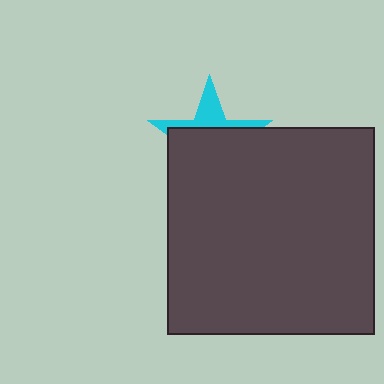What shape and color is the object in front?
The object in front is a dark gray square.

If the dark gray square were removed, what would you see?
You would see the complete cyan star.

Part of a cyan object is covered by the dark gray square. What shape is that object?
It is a star.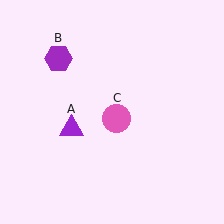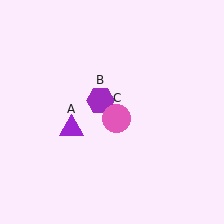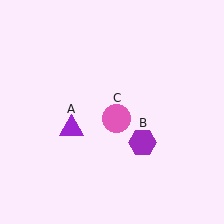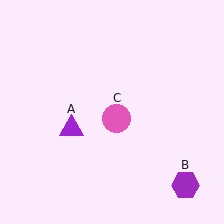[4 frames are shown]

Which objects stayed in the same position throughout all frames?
Purple triangle (object A) and pink circle (object C) remained stationary.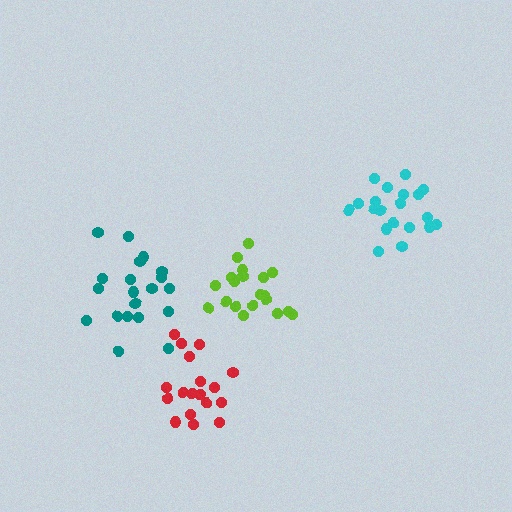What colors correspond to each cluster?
The clusters are colored: lime, cyan, red, teal.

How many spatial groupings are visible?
There are 4 spatial groupings.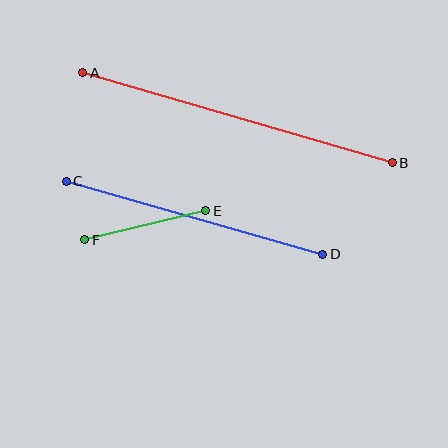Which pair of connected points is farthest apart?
Points A and B are farthest apart.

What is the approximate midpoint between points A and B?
The midpoint is at approximately (238, 118) pixels.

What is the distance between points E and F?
The distance is approximately 125 pixels.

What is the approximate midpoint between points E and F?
The midpoint is at approximately (145, 225) pixels.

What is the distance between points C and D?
The distance is approximately 267 pixels.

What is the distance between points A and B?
The distance is approximately 322 pixels.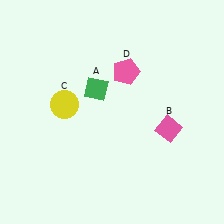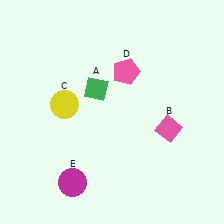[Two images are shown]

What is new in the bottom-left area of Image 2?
A magenta circle (E) was added in the bottom-left area of Image 2.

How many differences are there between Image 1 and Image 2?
There is 1 difference between the two images.